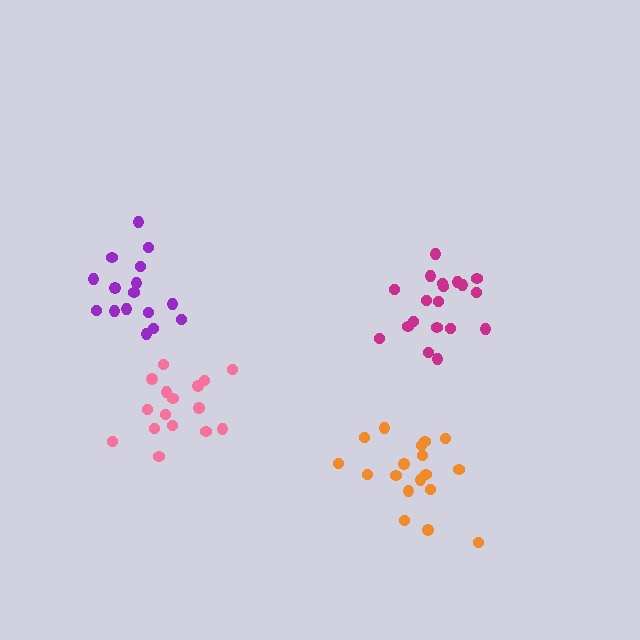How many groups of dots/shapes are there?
There are 4 groups.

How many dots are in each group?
Group 1: 16 dots, Group 2: 19 dots, Group 3: 18 dots, Group 4: 16 dots (69 total).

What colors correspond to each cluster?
The clusters are colored: pink, magenta, orange, purple.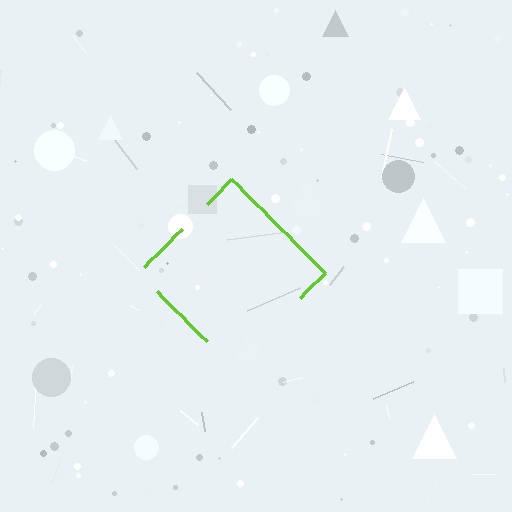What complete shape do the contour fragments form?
The contour fragments form a diamond.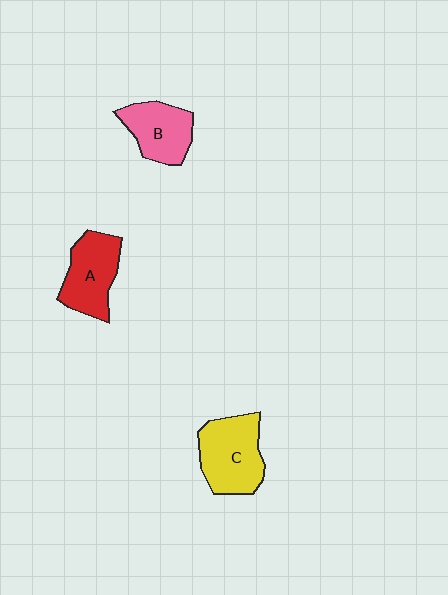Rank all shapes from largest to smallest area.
From largest to smallest: C (yellow), A (red), B (pink).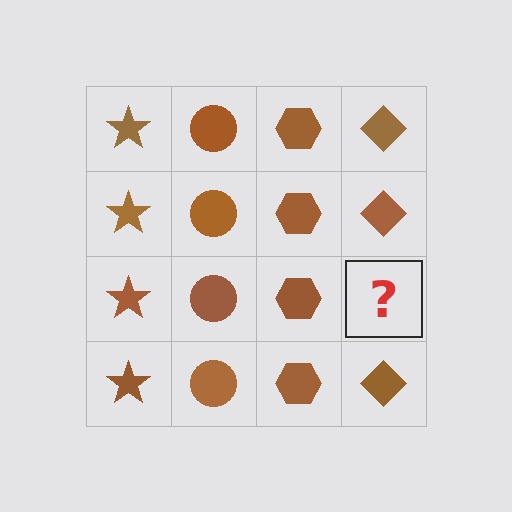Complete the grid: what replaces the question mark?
The question mark should be replaced with a brown diamond.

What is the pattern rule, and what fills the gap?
The rule is that each column has a consistent shape. The gap should be filled with a brown diamond.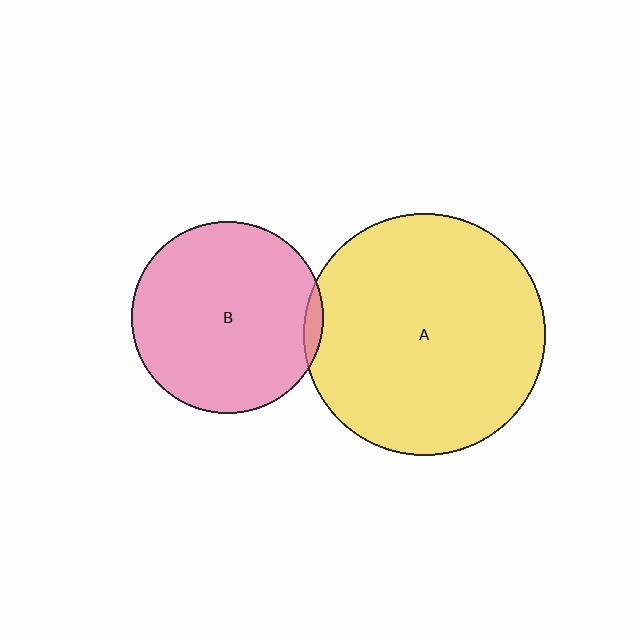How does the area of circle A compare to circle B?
Approximately 1.6 times.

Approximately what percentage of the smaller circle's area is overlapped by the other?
Approximately 5%.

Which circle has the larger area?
Circle A (yellow).